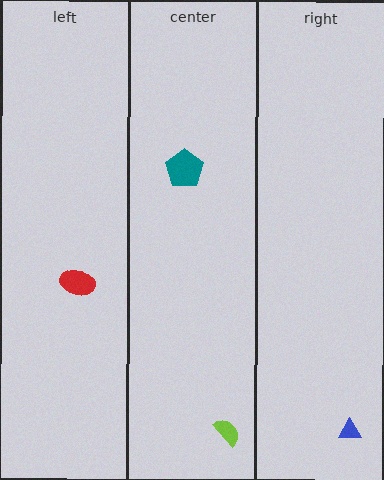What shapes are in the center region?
The teal pentagon, the lime semicircle.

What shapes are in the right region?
The blue triangle.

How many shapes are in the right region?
1.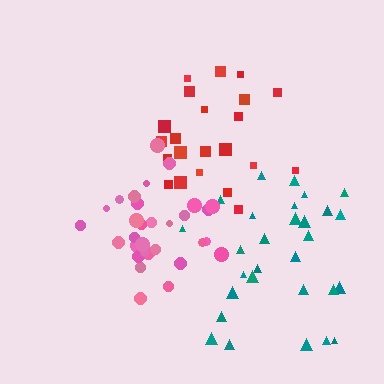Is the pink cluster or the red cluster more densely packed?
Pink.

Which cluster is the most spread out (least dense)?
Red.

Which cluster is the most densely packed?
Pink.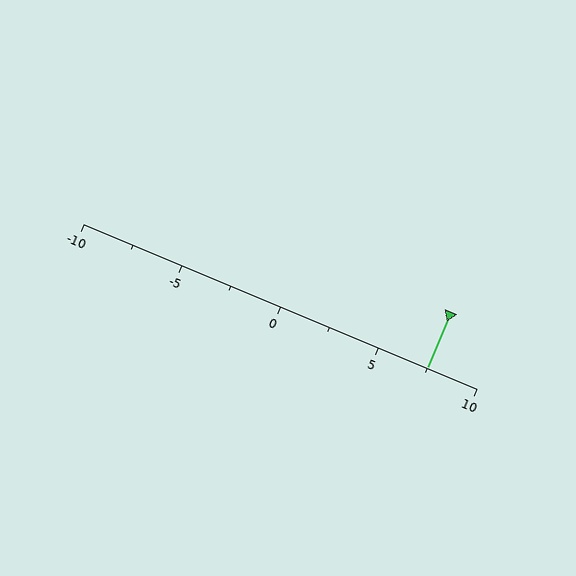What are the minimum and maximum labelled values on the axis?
The axis runs from -10 to 10.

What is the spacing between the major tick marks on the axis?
The major ticks are spaced 5 apart.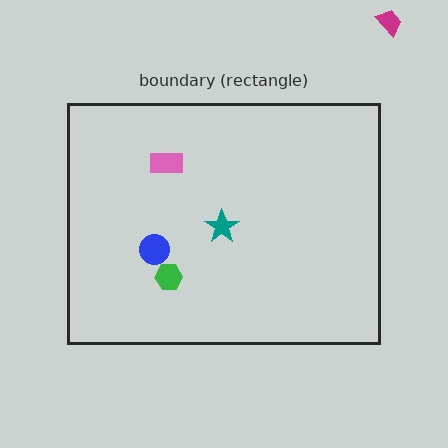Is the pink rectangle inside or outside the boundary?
Inside.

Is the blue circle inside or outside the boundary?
Inside.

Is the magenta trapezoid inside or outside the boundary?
Outside.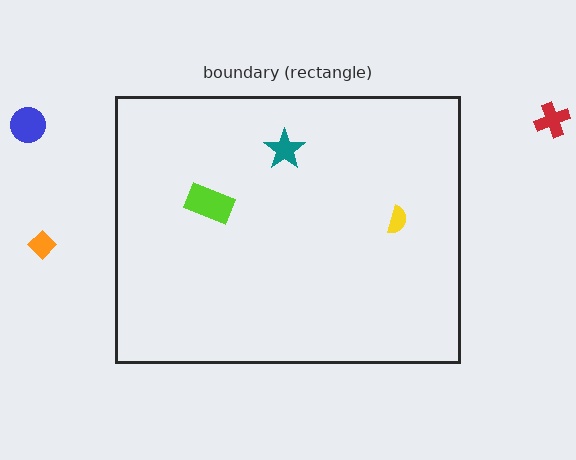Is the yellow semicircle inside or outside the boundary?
Inside.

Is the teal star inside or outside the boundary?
Inside.